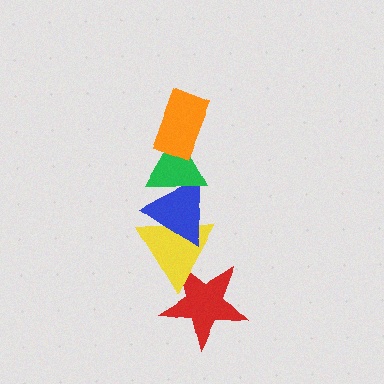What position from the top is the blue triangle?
The blue triangle is 3rd from the top.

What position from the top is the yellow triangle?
The yellow triangle is 4th from the top.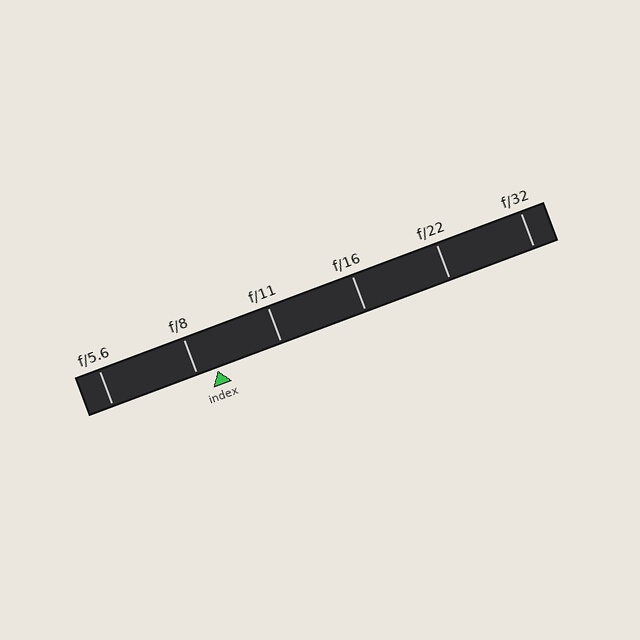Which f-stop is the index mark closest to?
The index mark is closest to f/8.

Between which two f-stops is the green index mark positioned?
The index mark is between f/8 and f/11.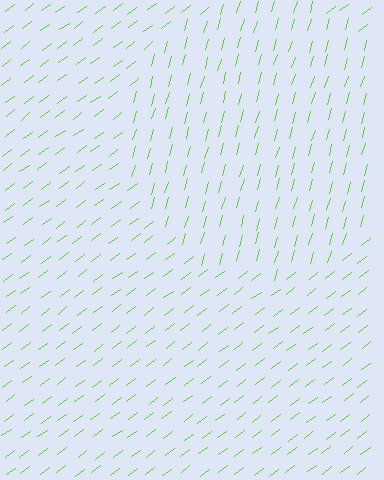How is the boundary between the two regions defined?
The boundary is defined purely by a change in line orientation (approximately 36 degrees difference). All lines are the same color and thickness.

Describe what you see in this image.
The image is filled with small lime line segments. A circle region in the image has lines oriented differently from the surrounding lines, creating a visible texture boundary.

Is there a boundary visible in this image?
Yes, there is a texture boundary formed by a change in line orientation.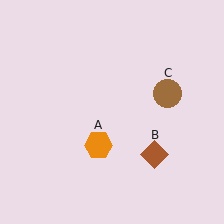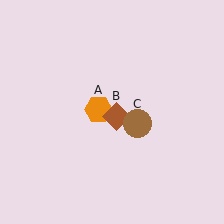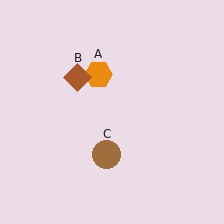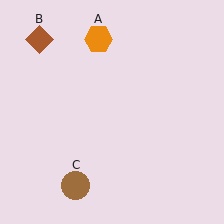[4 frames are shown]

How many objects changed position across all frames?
3 objects changed position: orange hexagon (object A), brown diamond (object B), brown circle (object C).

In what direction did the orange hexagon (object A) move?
The orange hexagon (object A) moved up.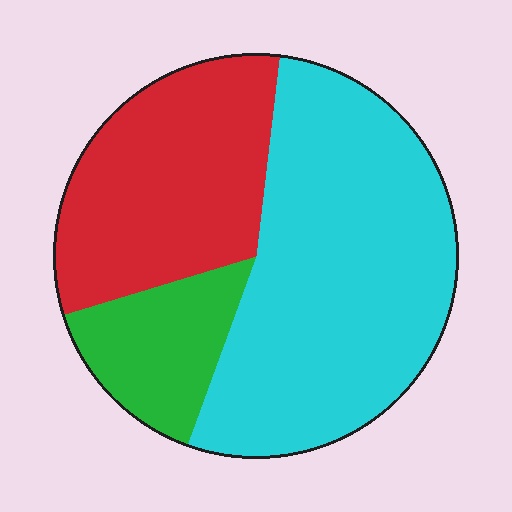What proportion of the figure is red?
Red covers 32% of the figure.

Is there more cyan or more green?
Cyan.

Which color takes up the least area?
Green, at roughly 15%.